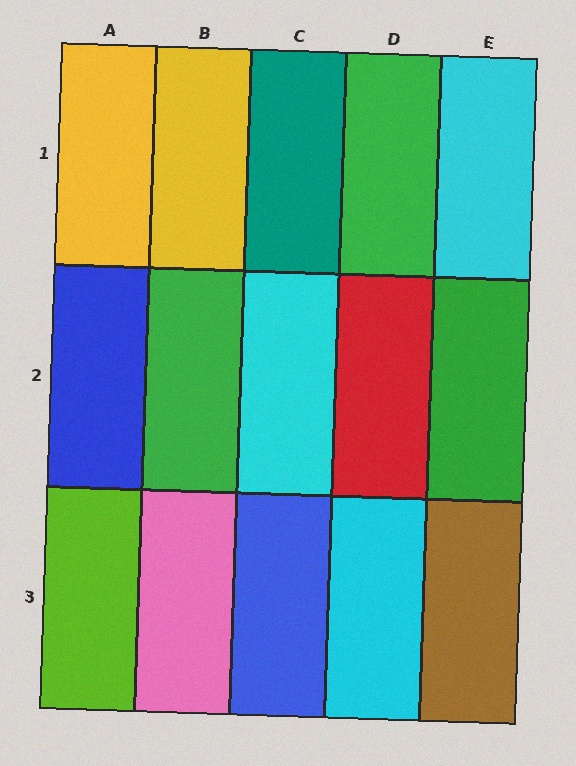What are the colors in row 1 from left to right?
Yellow, yellow, teal, green, cyan.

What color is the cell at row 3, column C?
Blue.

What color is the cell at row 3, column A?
Lime.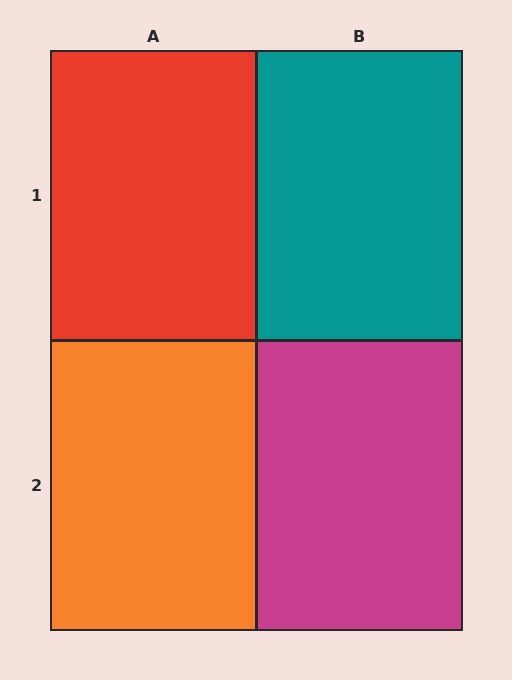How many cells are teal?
1 cell is teal.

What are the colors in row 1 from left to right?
Red, teal.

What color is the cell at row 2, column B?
Magenta.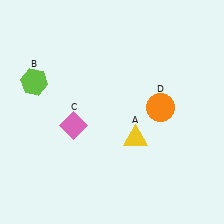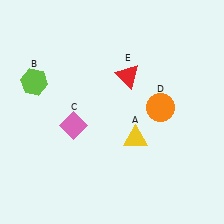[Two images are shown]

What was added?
A red triangle (E) was added in Image 2.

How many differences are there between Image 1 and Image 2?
There is 1 difference between the two images.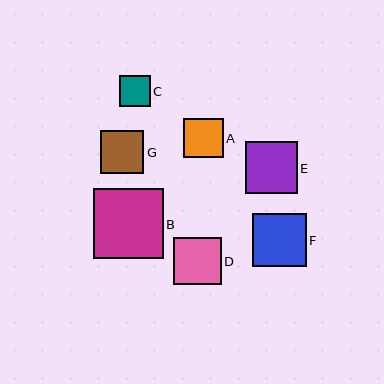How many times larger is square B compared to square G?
Square B is approximately 1.6 times the size of square G.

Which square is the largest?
Square B is the largest with a size of approximately 70 pixels.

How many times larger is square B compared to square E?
Square B is approximately 1.4 times the size of square E.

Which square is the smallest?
Square C is the smallest with a size of approximately 31 pixels.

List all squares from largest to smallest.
From largest to smallest: B, F, E, D, G, A, C.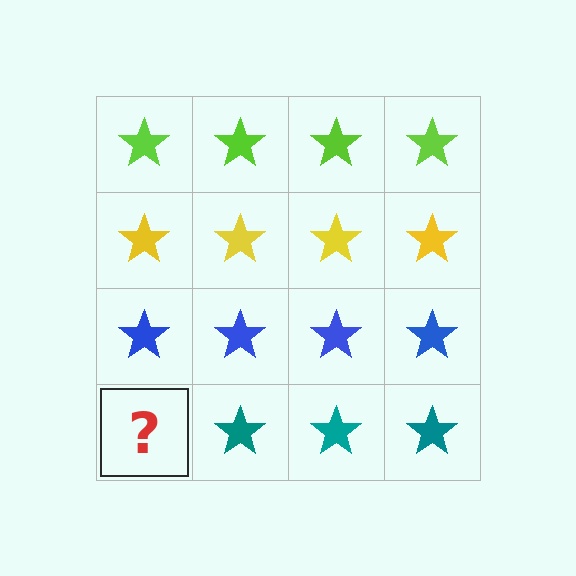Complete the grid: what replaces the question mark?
The question mark should be replaced with a teal star.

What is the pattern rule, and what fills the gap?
The rule is that each row has a consistent color. The gap should be filled with a teal star.